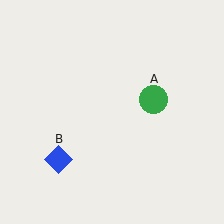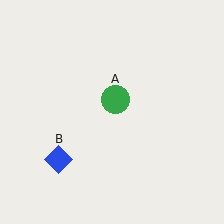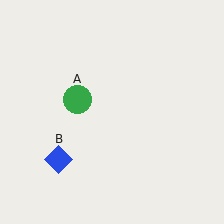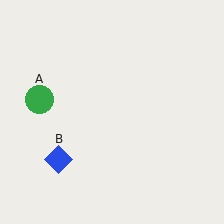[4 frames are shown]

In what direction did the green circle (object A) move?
The green circle (object A) moved left.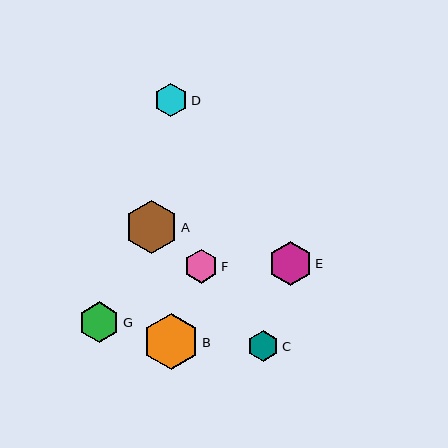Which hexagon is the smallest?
Hexagon C is the smallest with a size of approximately 31 pixels.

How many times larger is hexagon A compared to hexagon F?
Hexagon A is approximately 1.6 times the size of hexagon F.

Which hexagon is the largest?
Hexagon B is the largest with a size of approximately 56 pixels.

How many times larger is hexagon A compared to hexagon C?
Hexagon A is approximately 1.7 times the size of hexagon C.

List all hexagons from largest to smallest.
From largest to smallest: B, A, E, G, D, F, C.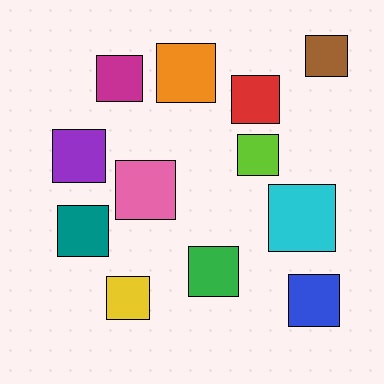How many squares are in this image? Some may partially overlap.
There are 12 squares.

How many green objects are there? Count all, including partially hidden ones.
There is 1 green object.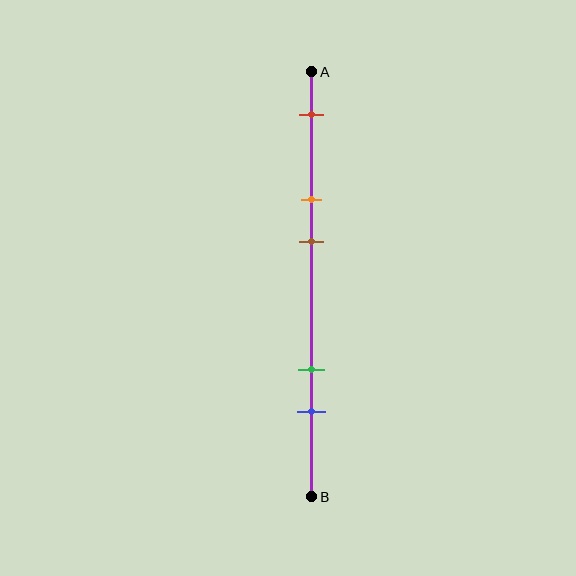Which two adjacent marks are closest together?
The orange and brown marks are the closest adjacent pair.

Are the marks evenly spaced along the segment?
No, the marks are not evenly spaced.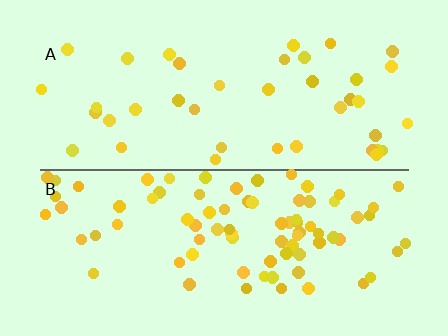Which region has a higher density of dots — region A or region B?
B (the bottom).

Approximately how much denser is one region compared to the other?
Approximately 2.0× — region B over region A.